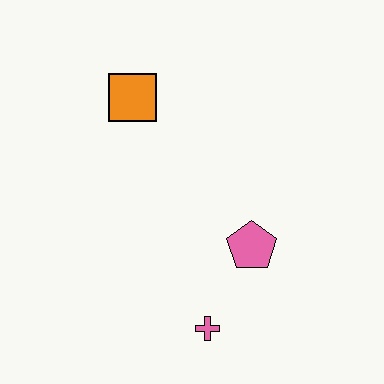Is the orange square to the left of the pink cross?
Yes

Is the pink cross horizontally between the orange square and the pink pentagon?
Yes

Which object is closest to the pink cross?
The pink pentagon is closest to the pink cross.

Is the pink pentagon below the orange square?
Yes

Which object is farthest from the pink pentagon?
The orange square is farthest from the pink pentagon.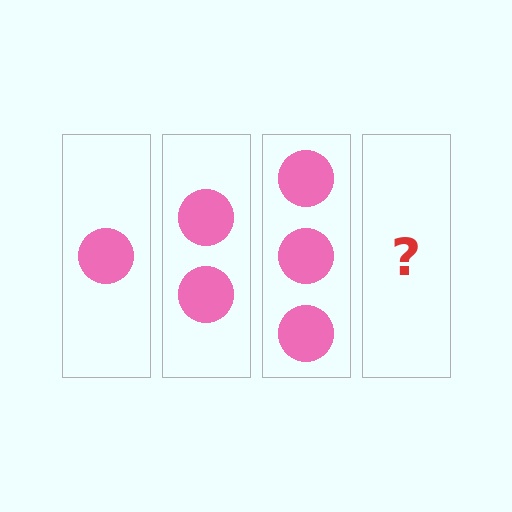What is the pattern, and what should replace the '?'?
The pattern is that each step adds one more circle. The '?' should be 4 circles.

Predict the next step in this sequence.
The next step is 4 circles.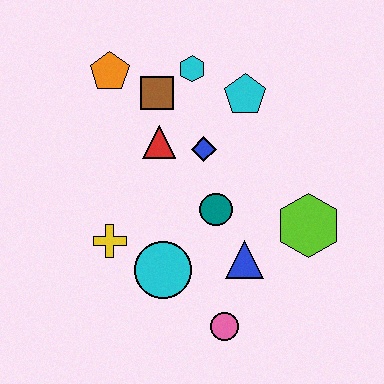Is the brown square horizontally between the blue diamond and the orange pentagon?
Yes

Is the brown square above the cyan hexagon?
No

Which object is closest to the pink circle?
The blue triangle is closest to the pink circle.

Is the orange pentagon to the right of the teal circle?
No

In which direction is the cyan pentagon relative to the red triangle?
The cyan pentagon is to the right of the red triangle.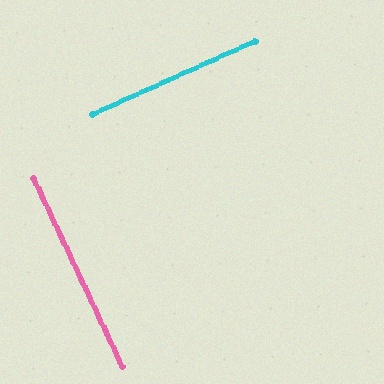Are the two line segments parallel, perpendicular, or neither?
Perpendicular — they meet at approximately 89°.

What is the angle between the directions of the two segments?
Approximately 89 degrees.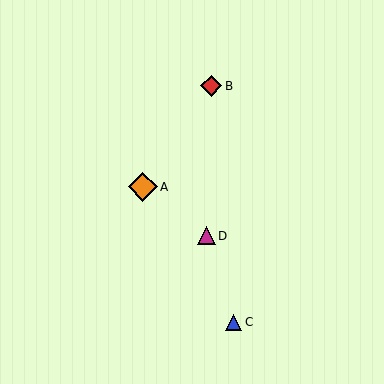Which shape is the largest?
The orange diamond (labeled A) is the largest.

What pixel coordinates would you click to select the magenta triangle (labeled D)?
Click at (206, 236) to select the magenta triangle D.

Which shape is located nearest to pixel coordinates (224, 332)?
The blue triangle (labeled C) at (234, 322) is nearest to that location.